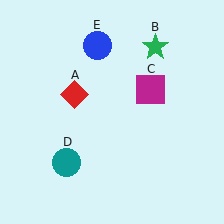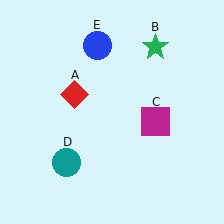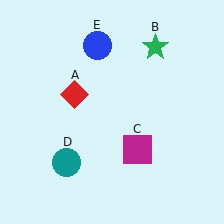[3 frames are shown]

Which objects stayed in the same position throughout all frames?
Red diamond (object A) and green star (object B) and teal circle (object D) and blue circle (object E) remained stationary.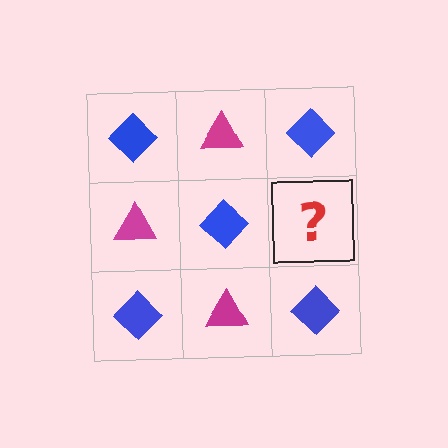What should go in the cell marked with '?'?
The missing cell should contain a magenta triangle.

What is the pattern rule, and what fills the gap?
The rule is that it alternates blue diamond and magenta triangle in a checkerboard pattern. The gap should be filled with a magenta triangle.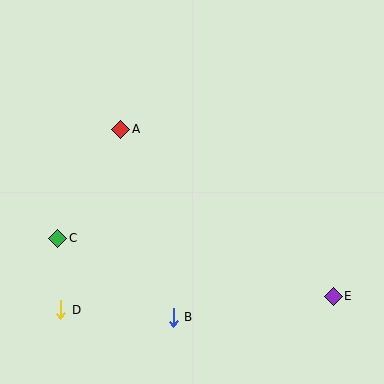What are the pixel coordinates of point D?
Point D is at (61, 310).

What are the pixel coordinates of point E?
Point E is at (333, 296).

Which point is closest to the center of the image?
Point A at (121, 129) is closest to the center.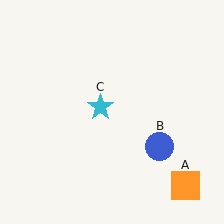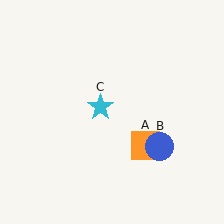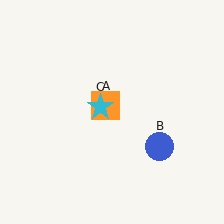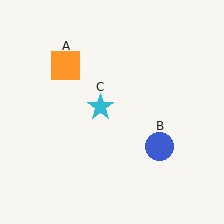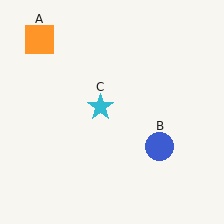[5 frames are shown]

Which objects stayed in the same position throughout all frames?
Blue circle (object B) and cyan star (object C) remained stationary.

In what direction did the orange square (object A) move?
The orange square (object A) moved up and to the left.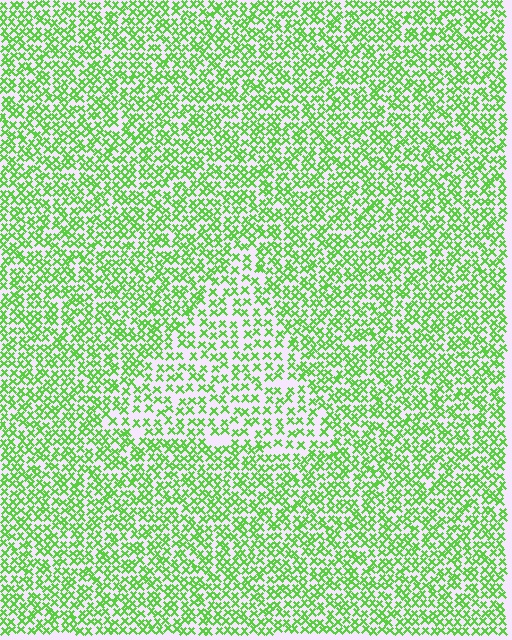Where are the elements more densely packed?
The elements are more densely packed outside the triangle boundary.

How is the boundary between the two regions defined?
The boundary is defined by a change in element density (approximately 1.6x ratio). All elements are the same color, size, and shape.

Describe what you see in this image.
The image contains small lime elements arranged at two different densities. A triangle-shaped region is visible where the elements are less densely packed than the surrounding area.